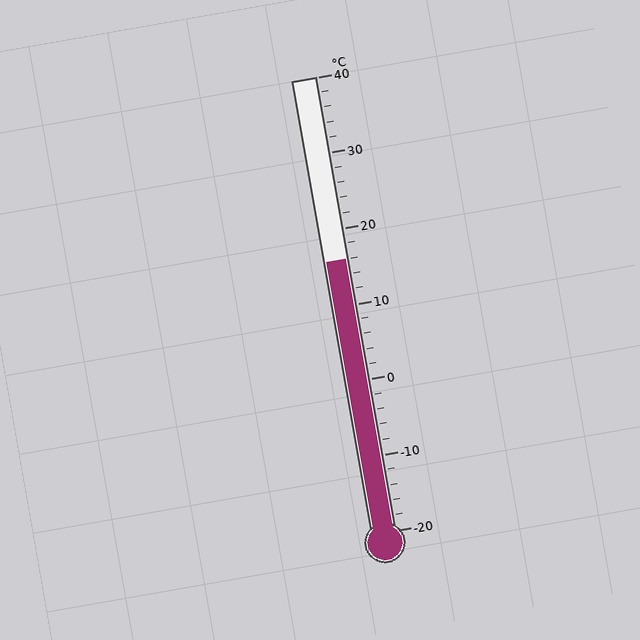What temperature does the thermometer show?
The thermometer shows approximately 16°C.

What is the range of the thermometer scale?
The thermometer scale ranges from -20°C to 40°C.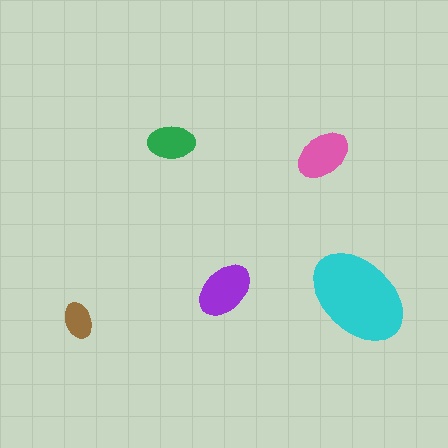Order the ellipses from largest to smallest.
the cyan one, the purple one, the pink one, the green one, the brown one.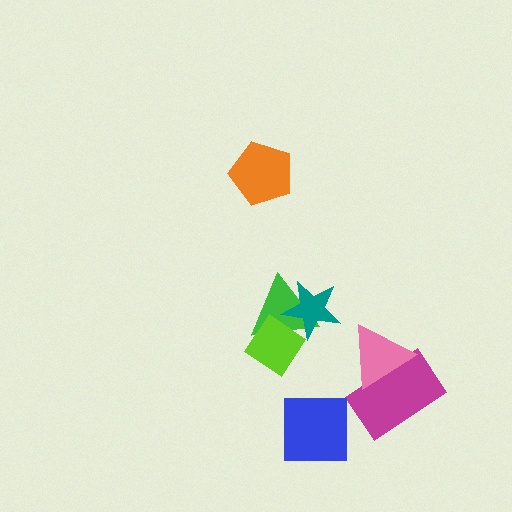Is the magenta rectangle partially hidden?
Yes, it is partially covered by another shape.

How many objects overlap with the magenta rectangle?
1 object overlaps with the magenta rectangle.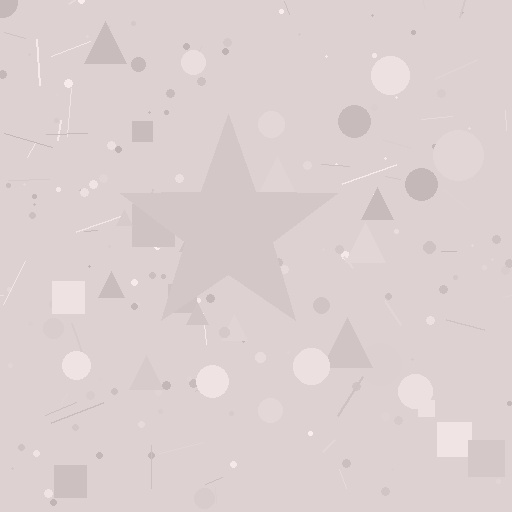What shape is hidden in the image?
A star is hidden in the image.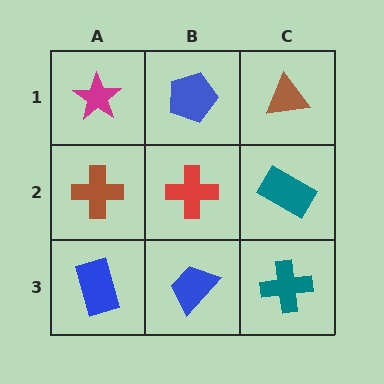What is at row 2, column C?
A teal rectangle.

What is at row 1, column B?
A blue pentagon.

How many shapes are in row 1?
3 shapes.